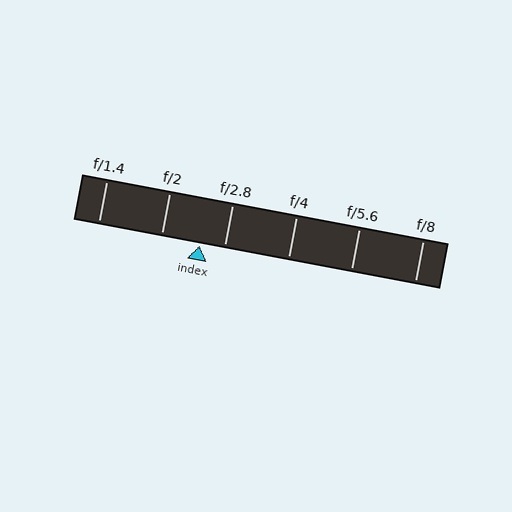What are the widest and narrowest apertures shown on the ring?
The widest aperture shown is f/1.4 and the narrowest is f/8.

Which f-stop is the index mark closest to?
The index mark is closest to f/2.8.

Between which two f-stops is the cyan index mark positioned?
The index mark is between f/2 and f/2.8.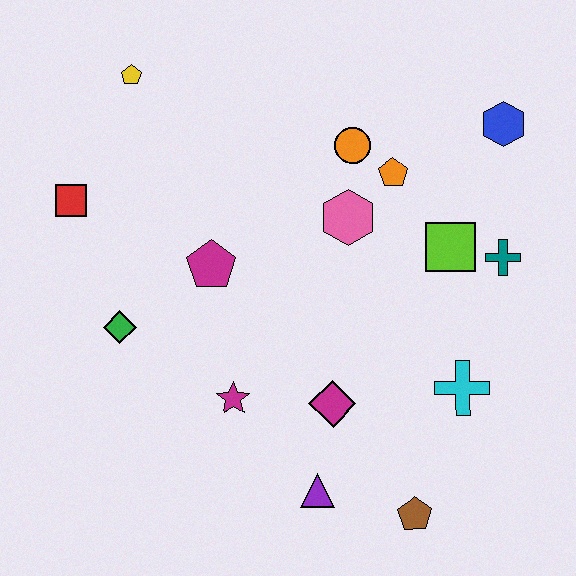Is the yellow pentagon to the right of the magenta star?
No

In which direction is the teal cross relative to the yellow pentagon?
The teal cross is to the right of the yellow pentagon.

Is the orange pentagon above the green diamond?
Yes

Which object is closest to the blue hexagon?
The orange pentagon is closest to the blue hexagon.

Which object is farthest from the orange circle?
The brown pentagon is farthest from the orange circle.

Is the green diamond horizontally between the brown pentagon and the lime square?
No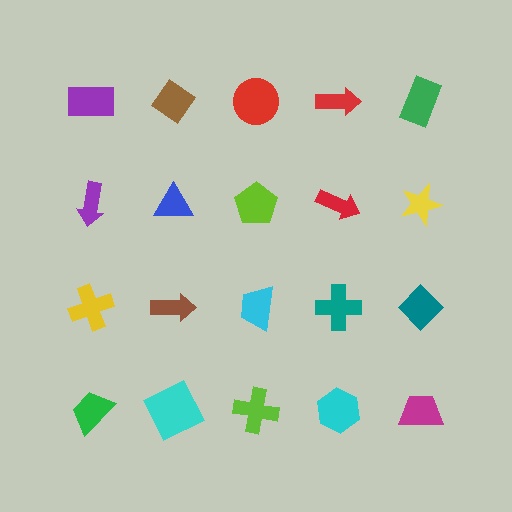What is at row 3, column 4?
A teal cross.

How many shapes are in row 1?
5 shapes.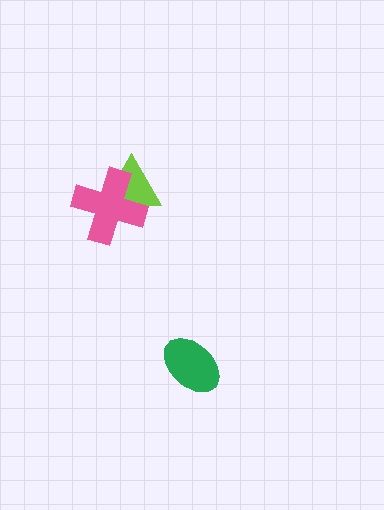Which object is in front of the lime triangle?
The pink cross is in front of the lime triangle.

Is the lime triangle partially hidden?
Yes, it is partially covered by another shape.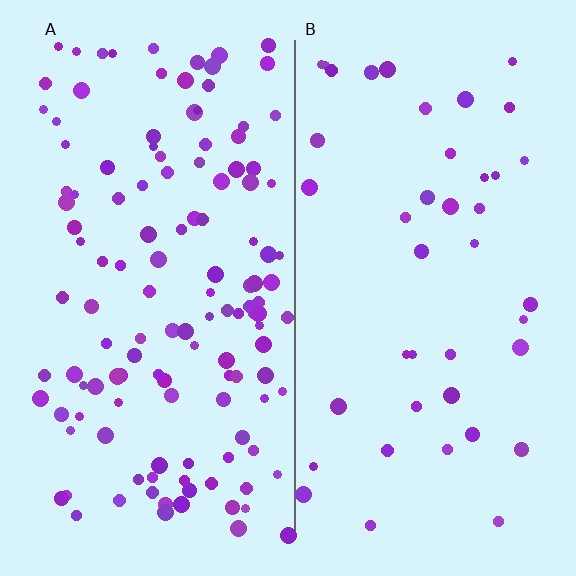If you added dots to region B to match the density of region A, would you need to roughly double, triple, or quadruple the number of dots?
Approximately triple.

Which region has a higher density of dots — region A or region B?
A (the left).